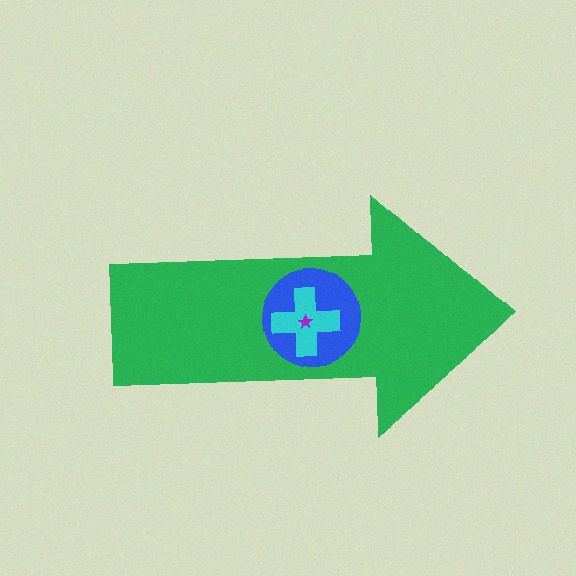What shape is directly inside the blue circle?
The cyan cross.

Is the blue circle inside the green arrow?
Yes.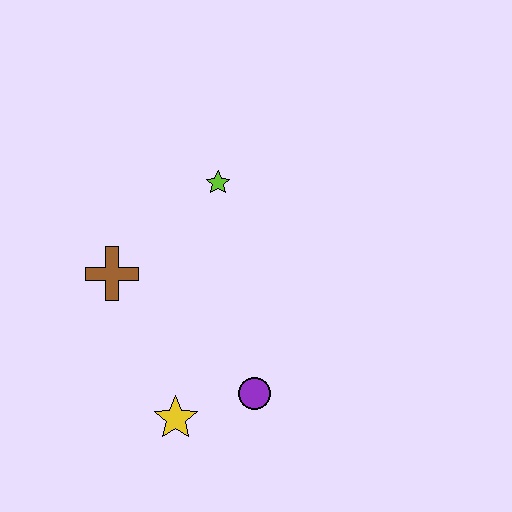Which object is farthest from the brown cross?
The purple circle is farthest from the brown cross.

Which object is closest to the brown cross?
The lime star is closest to the brown cross.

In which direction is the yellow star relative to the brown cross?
The yellow star is below the brown cross.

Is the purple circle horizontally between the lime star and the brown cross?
No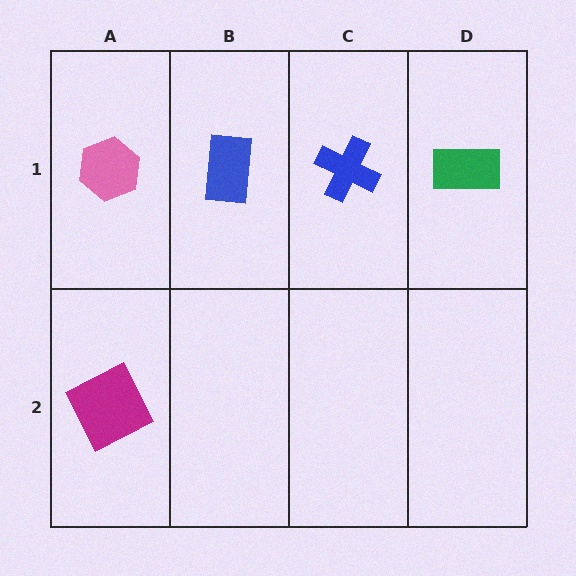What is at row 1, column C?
A blue cross.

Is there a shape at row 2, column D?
No, that cell is empty.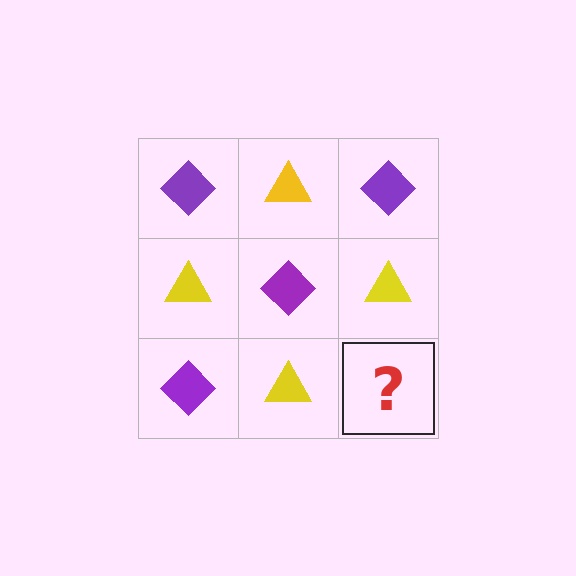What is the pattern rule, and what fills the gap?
The rule is that it alternates purple diamond and yellow triangle in a checkerboard pattern. The gap should be filled with a purple diamond.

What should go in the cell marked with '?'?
The missing cell should contain a purple diamond.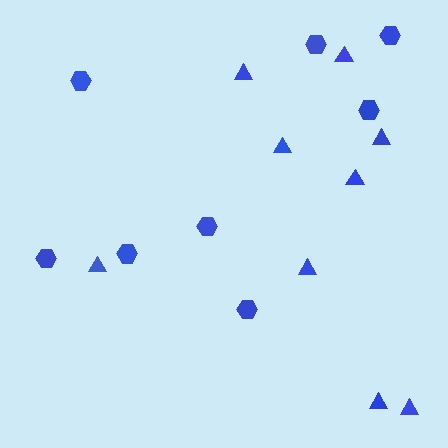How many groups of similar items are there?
There are 2 groups: one group of hexagons (8) and one group of triangles (9).